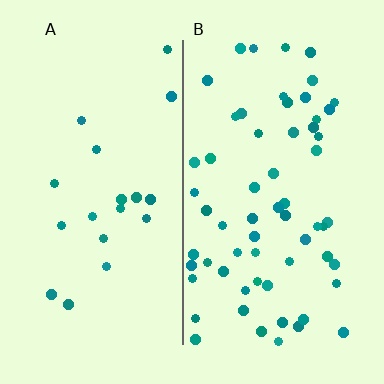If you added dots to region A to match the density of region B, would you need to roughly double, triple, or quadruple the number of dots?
Approximately triple.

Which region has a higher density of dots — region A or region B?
B (the right).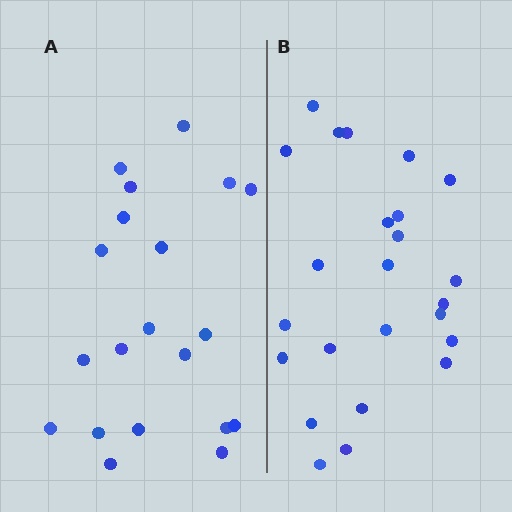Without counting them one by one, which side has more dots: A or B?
Region B (the right region) has more dots.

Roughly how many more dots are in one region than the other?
Region B has about 4 more dots than region A.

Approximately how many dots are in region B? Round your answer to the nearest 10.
About 20 dots. (The exact count is 24, which rounds to 20.)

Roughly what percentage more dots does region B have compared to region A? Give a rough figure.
About 20% more.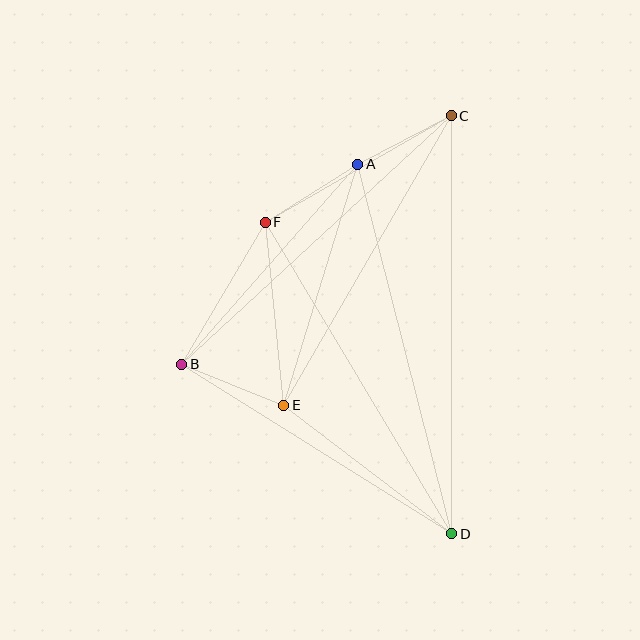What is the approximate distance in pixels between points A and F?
The distance between A and F is approximately 109 pixels.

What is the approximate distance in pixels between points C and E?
The distance between C and E is approximately 334 pixels.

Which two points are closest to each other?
Points A and C are closest to each other.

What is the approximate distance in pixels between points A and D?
The distance between A and D is approximately 381 pixels.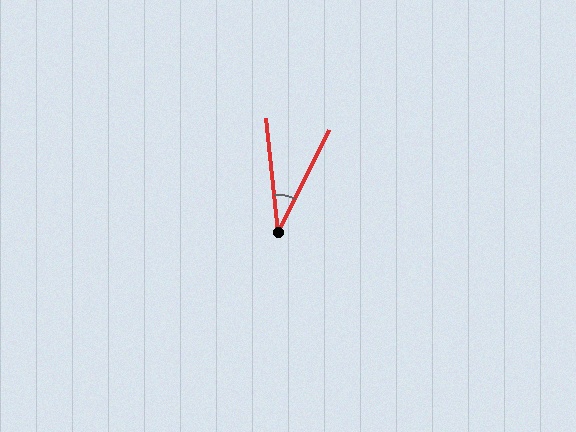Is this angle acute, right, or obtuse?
It is acute.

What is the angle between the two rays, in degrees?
Approximately 32 degrees.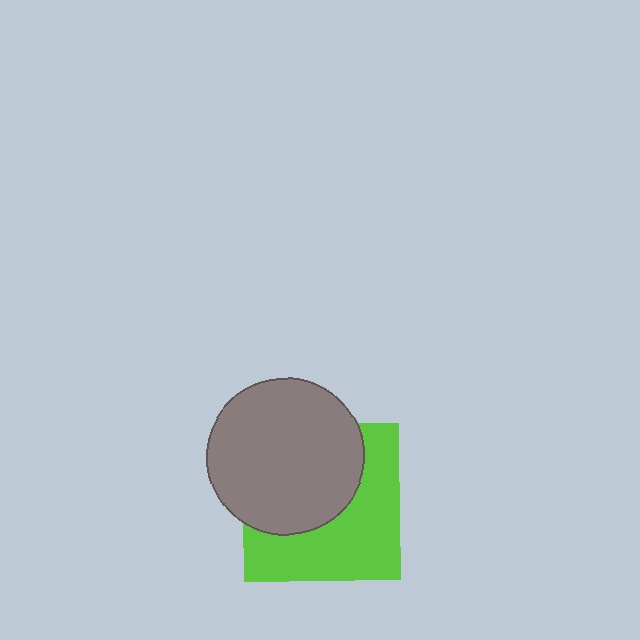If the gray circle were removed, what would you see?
You would see the complete lime square.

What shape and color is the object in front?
The object in front is a gray circle.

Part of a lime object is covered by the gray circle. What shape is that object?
It is a square.